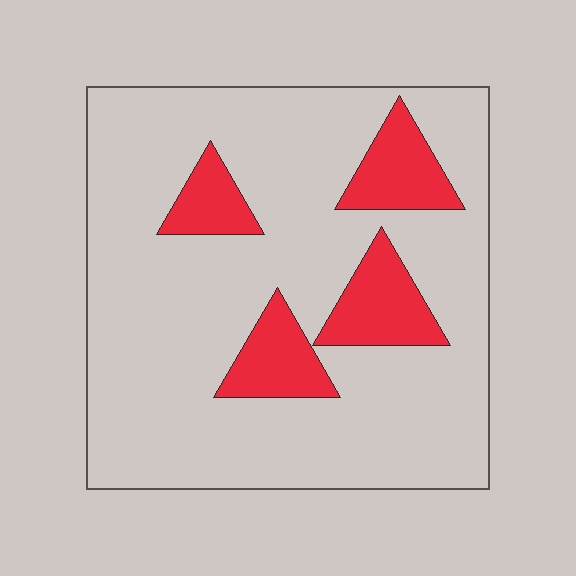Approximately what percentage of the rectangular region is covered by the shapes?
Approximately 15%.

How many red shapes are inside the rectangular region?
4.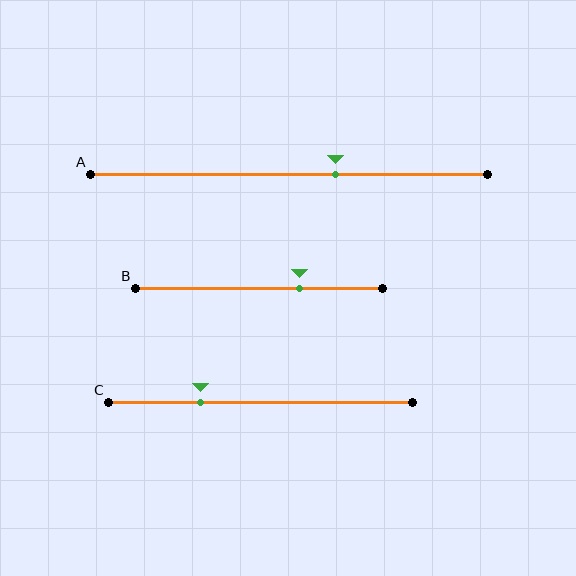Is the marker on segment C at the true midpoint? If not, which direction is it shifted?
No, the marker on segment C is shifted to the left by about 20% of the segment length.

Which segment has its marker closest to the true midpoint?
Segment A has its marker closest to the true midpoint.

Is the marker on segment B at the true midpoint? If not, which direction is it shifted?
No, the marker on segment B is shifted to the right by about 16% of the segment length.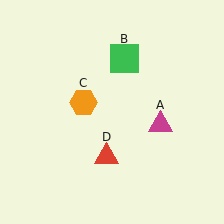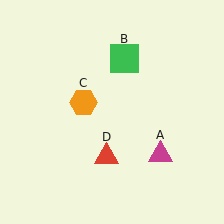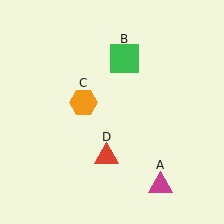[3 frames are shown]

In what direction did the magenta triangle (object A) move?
The magenta triangle (object A) moved down.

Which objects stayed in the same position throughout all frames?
Green square (object B) and orange hexagon (object C) and red triangle (object D) remained stationary.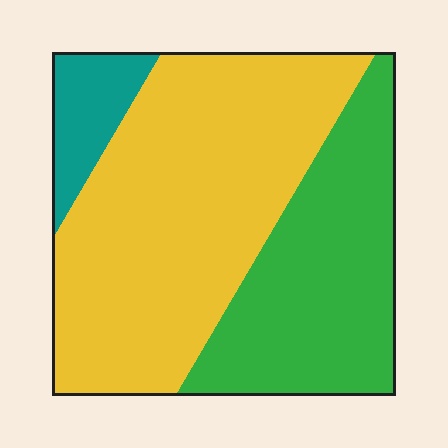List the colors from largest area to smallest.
From largest to smallest: yellow, green, teal.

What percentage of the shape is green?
Green takes up between a quarter and a half of the shape.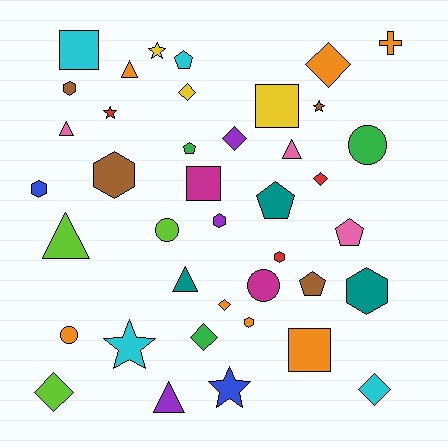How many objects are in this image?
There are 40 objects.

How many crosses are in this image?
There is 1 cross.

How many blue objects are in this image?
There are 2 blue objects.